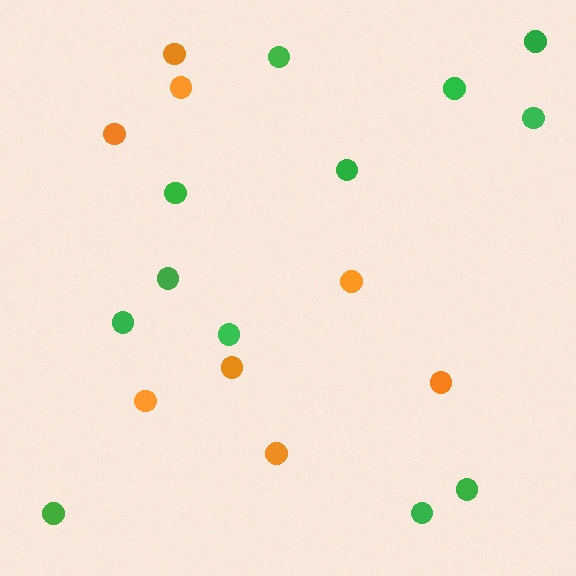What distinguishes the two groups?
There are 2 groups: one group of green circles (12) and one group of orange circles (8).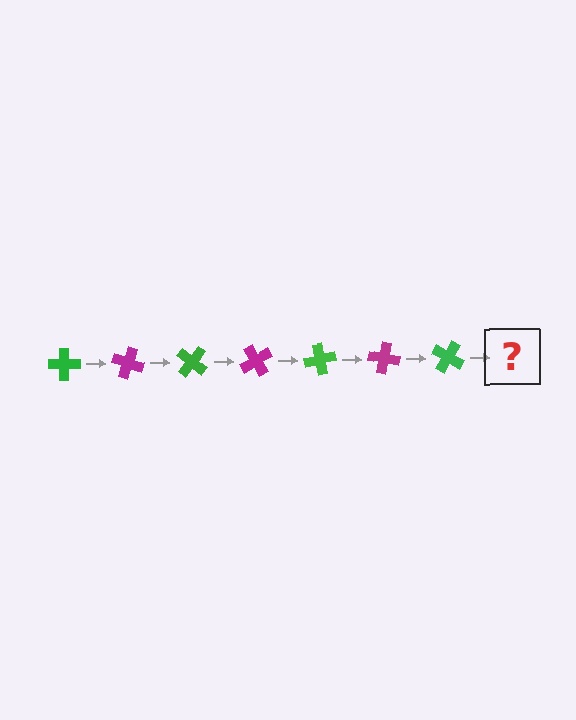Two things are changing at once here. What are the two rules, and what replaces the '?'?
The two rules are that it rotates 20 degrees each step and the color cycles through green and magenta. The '?' should be a magenta cross, rotated 140 degrees from the start.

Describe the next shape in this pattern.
It should be a magenta cross, rotated 140 degrees from the start.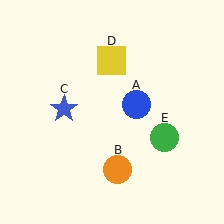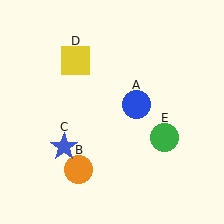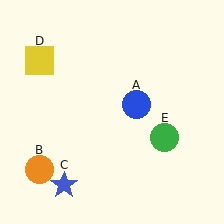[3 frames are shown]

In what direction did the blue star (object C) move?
The blue star (object C) moved down.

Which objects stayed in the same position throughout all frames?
Blue circle (object A) and green circle (object E) remained stationary.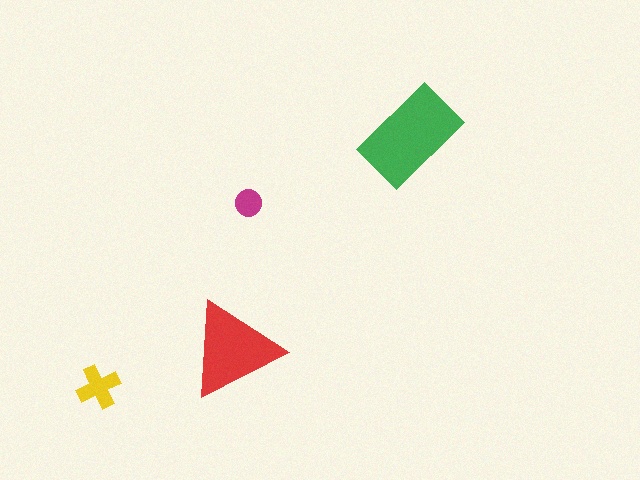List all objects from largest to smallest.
The green rectangle, the red triangle, the yellow cross, the magenta circle.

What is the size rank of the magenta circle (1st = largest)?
4th.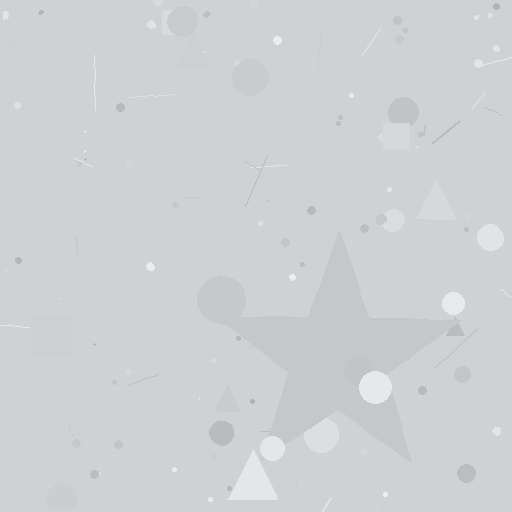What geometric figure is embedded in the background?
A star is embedded in the background.